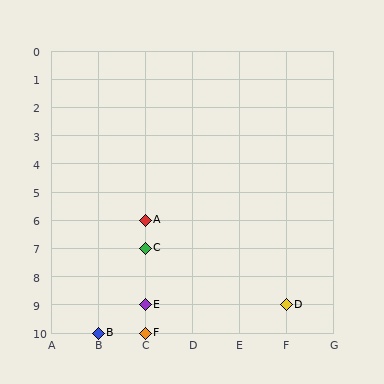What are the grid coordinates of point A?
Point A is at grid coordinates (C, 6).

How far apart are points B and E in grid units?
Points B and E are 1 column and 1 row apart (about 1.4 grid units diagonally).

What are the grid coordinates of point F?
Point F is at grid coordinates (C, 10).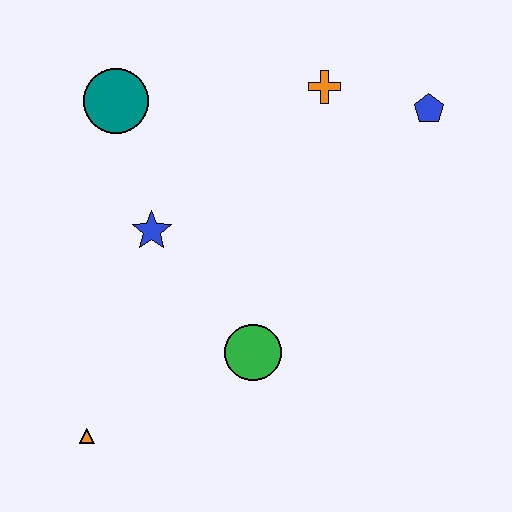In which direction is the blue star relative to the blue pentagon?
The blue star is to the left of the blue pentagon.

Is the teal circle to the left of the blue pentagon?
Yes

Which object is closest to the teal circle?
The blue star is closest to the teal circle.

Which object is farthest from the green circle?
The blue pentagon is farthest from the green circle.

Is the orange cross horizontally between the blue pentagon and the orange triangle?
Yes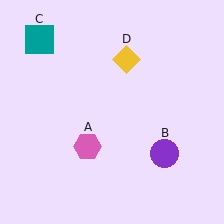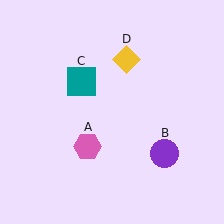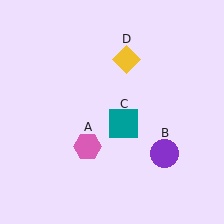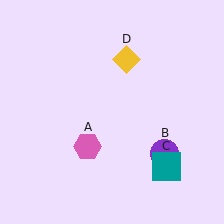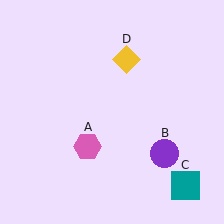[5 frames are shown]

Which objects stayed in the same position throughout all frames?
Pink hexagon (object A) and purple circle (object B) and yellow diamond (object D) remained stationary.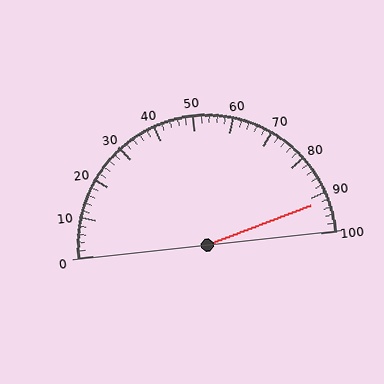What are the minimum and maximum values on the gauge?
The gauge ranges from 0 to 100.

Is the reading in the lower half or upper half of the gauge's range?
The reading is in the upper half of the range (0 to 100).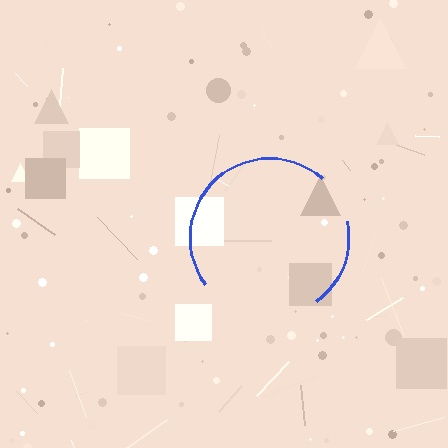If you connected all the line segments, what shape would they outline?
They would outline a circle.